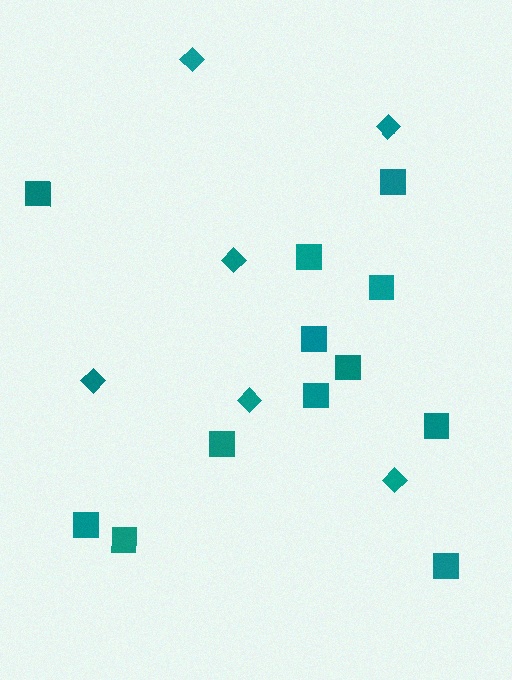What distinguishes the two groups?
There are 2 groups: one group of diamonds (6) and one group of squares (12).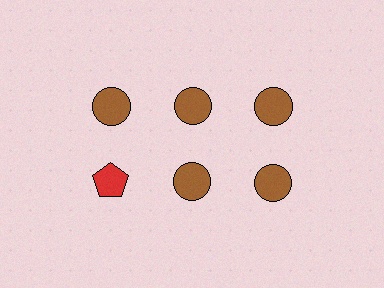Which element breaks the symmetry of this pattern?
The red pentagon in the second row, leftmost column breaks the symmetry. All other shapes are brown circles.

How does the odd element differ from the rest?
It differs in both color (red instead of brown) and shape (pentagon instead of circle).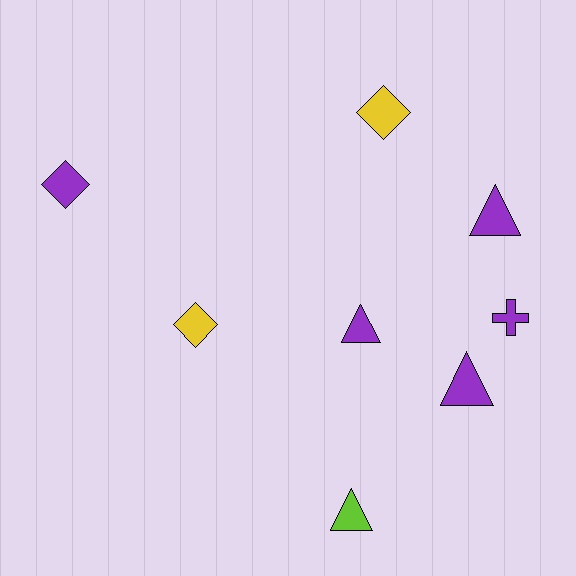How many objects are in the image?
There are 8 objects.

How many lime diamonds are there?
There are no lime diamonds.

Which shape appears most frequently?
Triangle, with 4 objects.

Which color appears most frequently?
Purple, with 5 objects.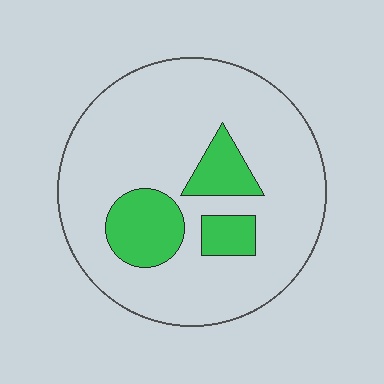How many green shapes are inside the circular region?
3.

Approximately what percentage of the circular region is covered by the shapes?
Approximately 20%.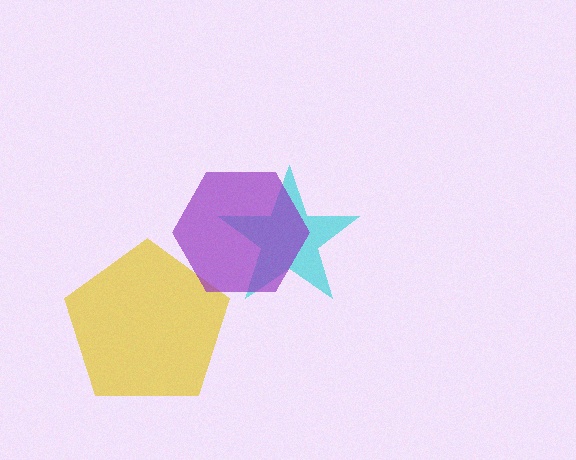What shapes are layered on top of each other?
The layered shapes are: a cyan star, a yellow pentagon, a purple hexagon.